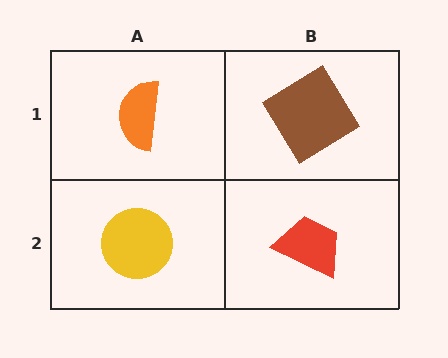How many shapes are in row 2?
2 shapes.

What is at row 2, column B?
A red trapezoid.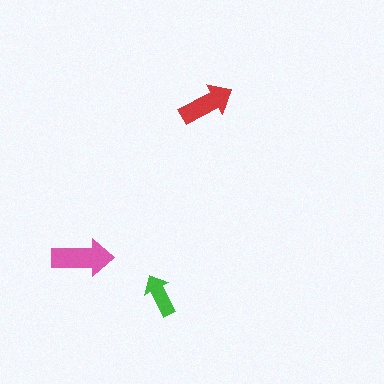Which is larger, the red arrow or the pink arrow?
The pink one.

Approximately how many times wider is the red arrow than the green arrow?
About 1.5 times wider.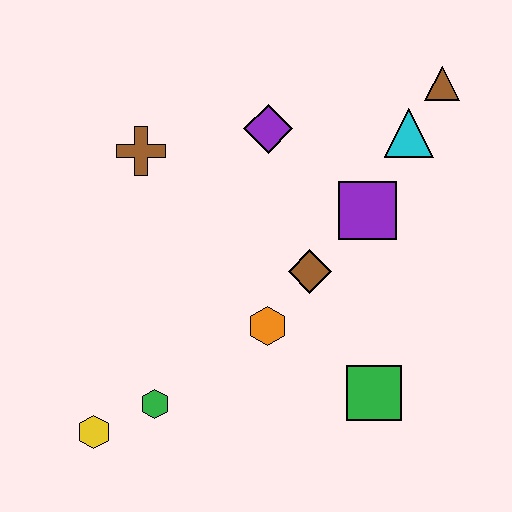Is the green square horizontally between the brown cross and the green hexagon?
No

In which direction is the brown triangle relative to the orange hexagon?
The brown triangle is above the orange hexagon.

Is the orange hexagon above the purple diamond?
No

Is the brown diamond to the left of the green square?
Yes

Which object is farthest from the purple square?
The yellow hexagon is farthest from the purple square.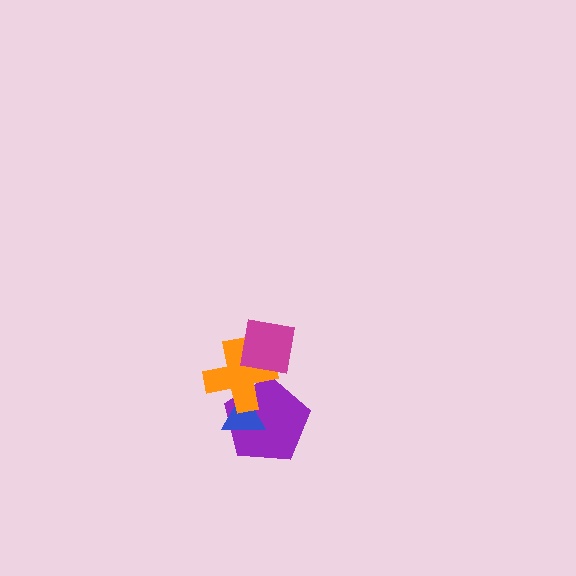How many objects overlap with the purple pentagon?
2 objects overlap with the purple pentagon.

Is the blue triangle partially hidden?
Yes, it is partially covered by another shape.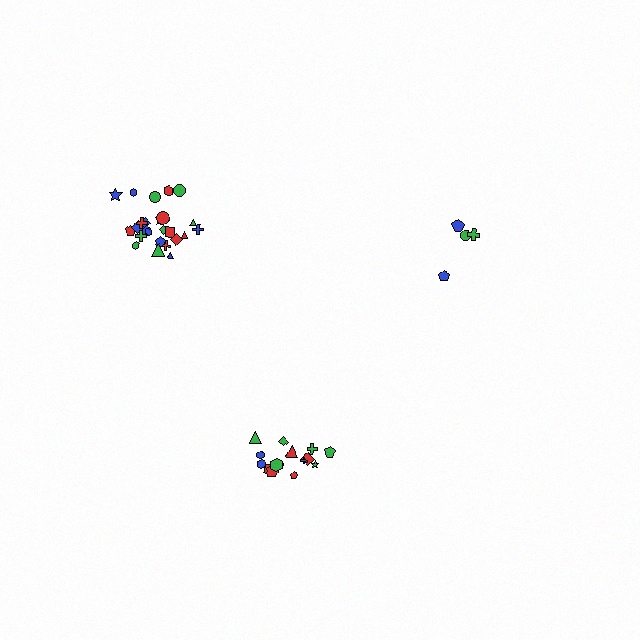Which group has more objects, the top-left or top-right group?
The top-left group.